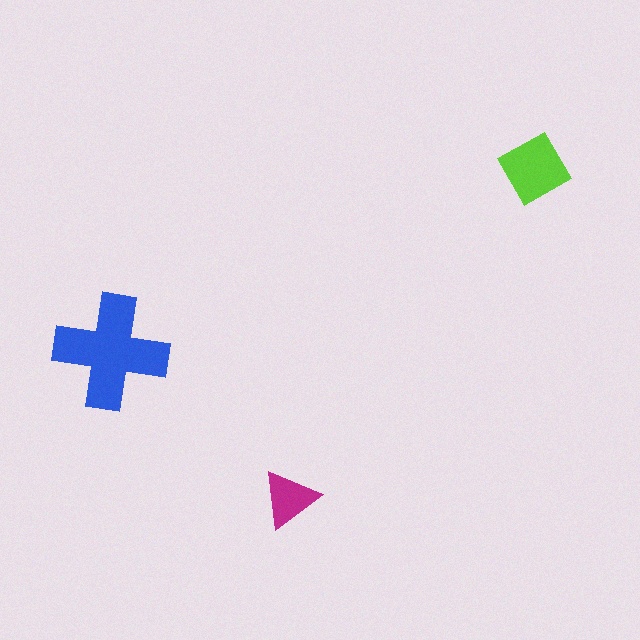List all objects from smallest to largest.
The magenta triangle, the lime square, the blue cross.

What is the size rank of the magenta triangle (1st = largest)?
3rd.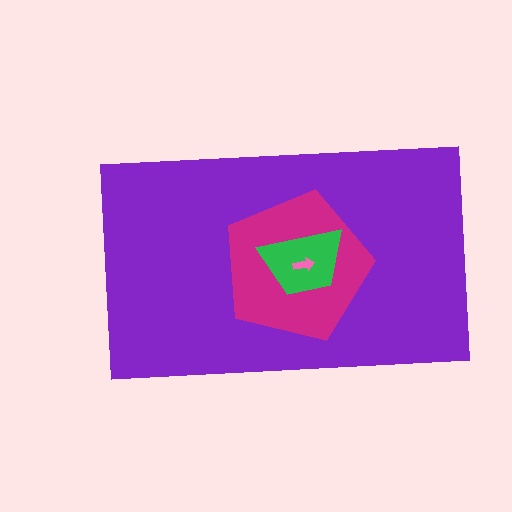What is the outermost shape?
The purple rectangle.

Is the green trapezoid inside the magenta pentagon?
Yes.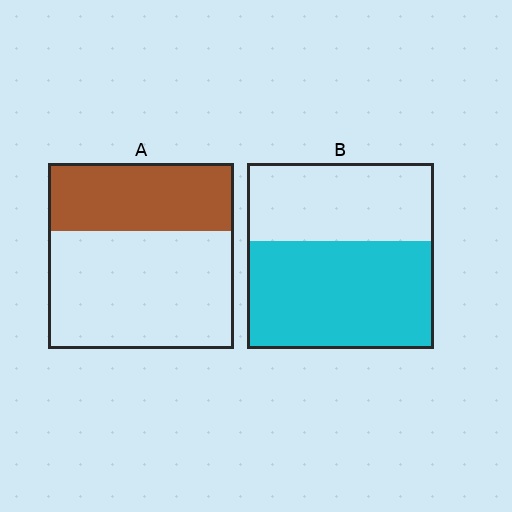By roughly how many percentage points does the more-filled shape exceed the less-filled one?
By roughly 20 percentage points (B over A).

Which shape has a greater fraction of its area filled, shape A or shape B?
Shape B.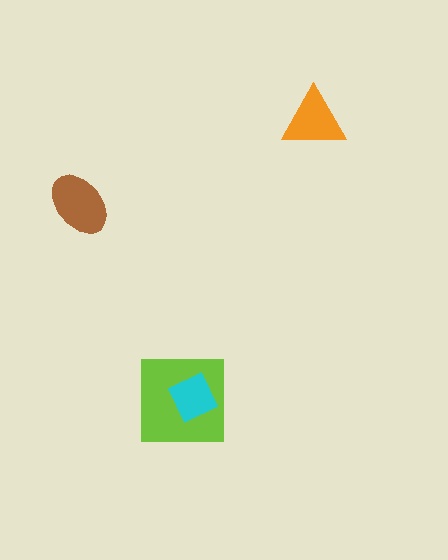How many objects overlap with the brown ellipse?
0 objects overlap with the brown ellipse.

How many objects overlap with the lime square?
1 object overlaps with the lime square.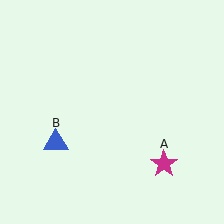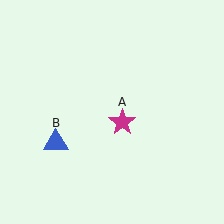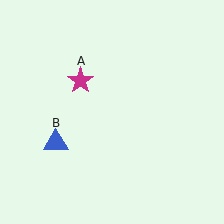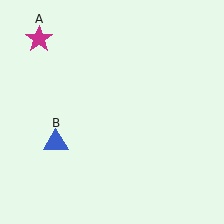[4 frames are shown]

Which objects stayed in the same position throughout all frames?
Blue triangle (object B) remained stationary.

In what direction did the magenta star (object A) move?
The magenta star (object A) moved up and to the left.